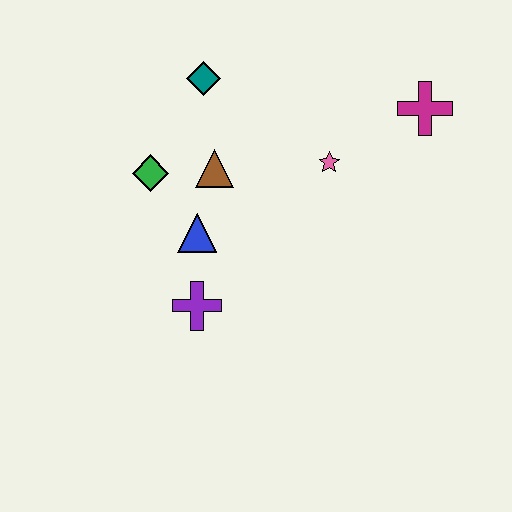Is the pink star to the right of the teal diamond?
Yes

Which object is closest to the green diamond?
The brown triangle is closest to the green diamond.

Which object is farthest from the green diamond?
The magenta cross is farthest from the green diamond.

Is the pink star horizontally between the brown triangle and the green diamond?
No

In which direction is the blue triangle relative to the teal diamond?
The blue triangle is below the teal diamond.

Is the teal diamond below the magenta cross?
No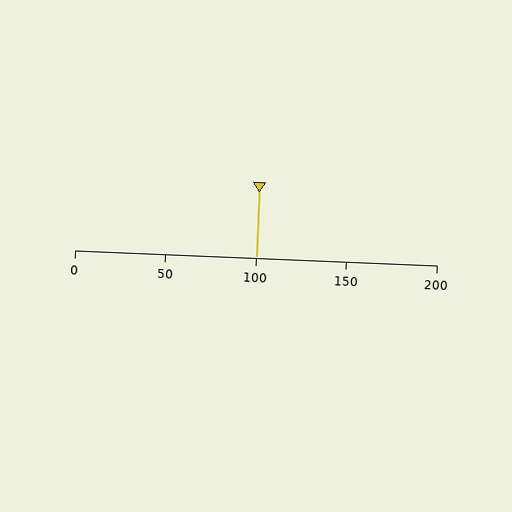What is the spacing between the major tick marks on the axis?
The major ticks are spaced 50 apart.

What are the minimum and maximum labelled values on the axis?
The axis runs from 0 to 200.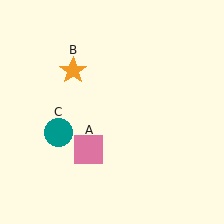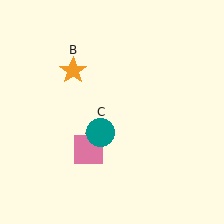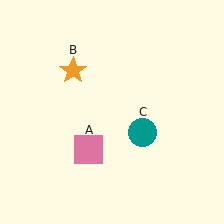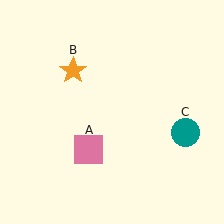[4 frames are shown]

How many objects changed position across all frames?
1 object changed position: teal circle (object C).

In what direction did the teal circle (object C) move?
The teal circle (object C) moved right.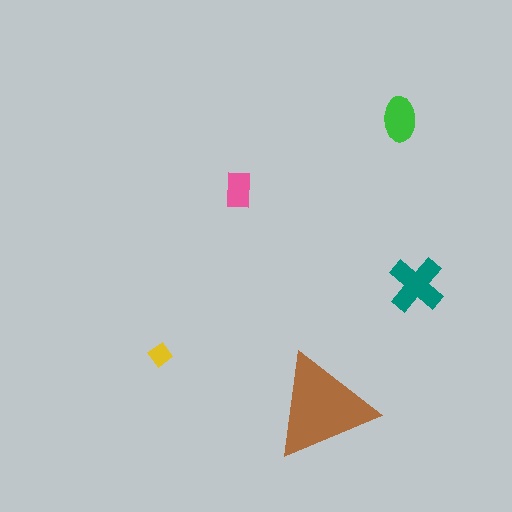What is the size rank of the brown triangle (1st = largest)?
1st.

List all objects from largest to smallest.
The brown triangle, the teal cross, the green ellipse, the pink rectangle, the yellow diamond.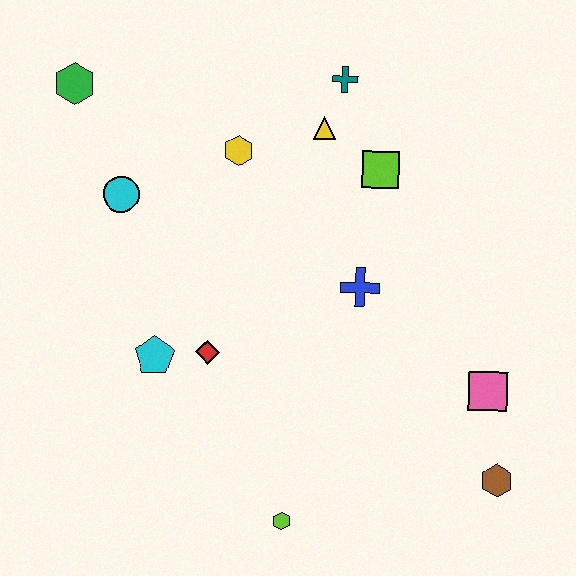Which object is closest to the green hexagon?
The cyan circle is closest to the green hexagon.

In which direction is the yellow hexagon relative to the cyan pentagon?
The yellow hexagon is above the cyan pentagon.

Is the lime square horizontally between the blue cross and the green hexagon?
No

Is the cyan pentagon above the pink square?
Yes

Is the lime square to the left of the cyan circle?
No